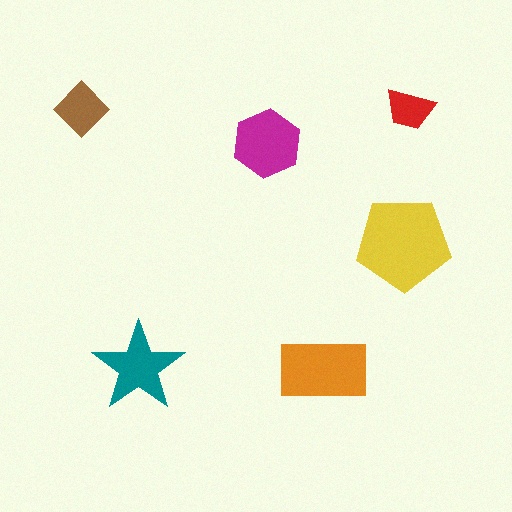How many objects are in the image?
There are 6 objects in the image.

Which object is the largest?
The yellow pentagon.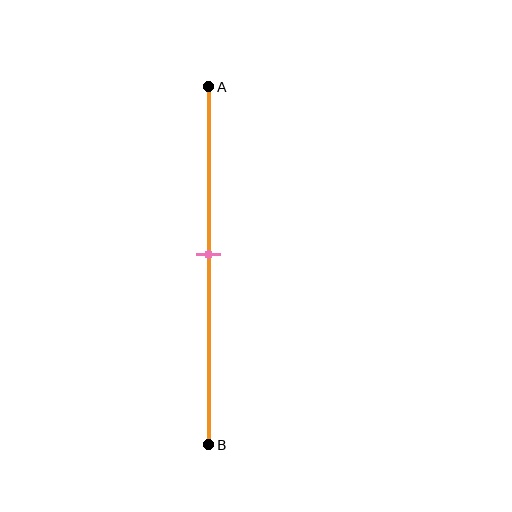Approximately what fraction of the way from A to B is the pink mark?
The pink mark is approximately 45% of the way from A to B.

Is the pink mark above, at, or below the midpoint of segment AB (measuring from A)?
The pink mark is above the midpoint of segment AB.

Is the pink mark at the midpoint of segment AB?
No, the mark is at about 45% from A, not at the 50% midpoint.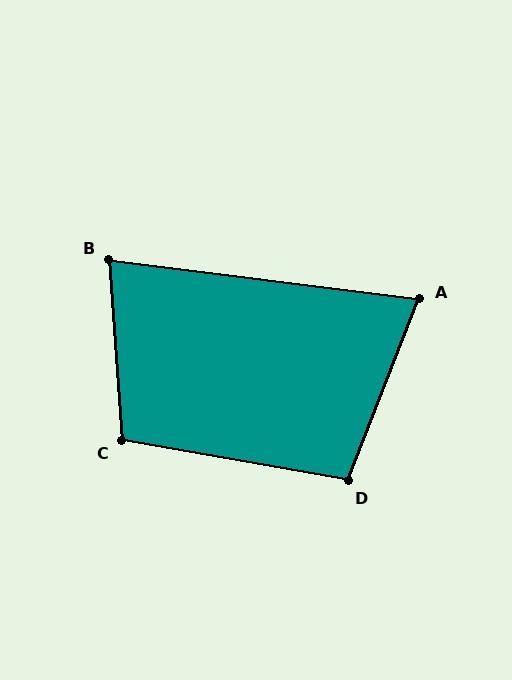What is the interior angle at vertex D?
Approximately 101 degrees (obtuse).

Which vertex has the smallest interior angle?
A, at approximately 76 degrees.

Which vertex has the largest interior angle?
C, at approximately 104 degrees.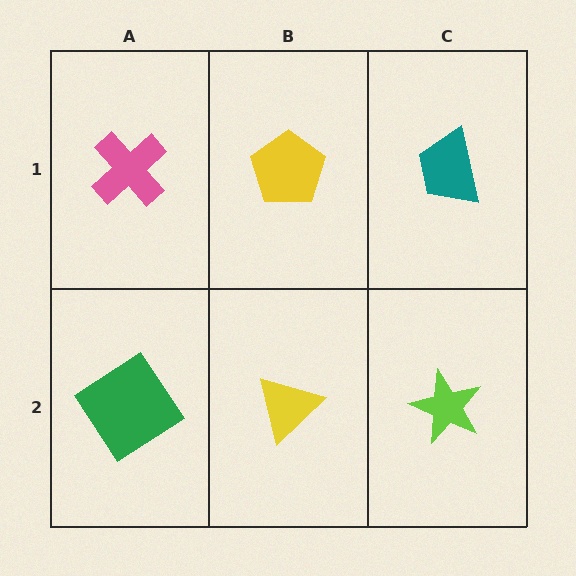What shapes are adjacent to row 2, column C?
A teal trapezoid (row 1, column C), a yellow triangle (row 2, column B).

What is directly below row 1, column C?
A lime star.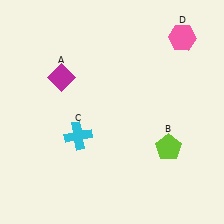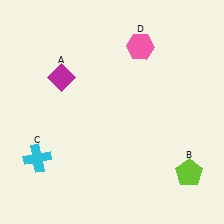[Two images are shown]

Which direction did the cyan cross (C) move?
The cyan cross (C) moved left.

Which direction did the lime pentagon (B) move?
The lime pentagon (B) moved down.